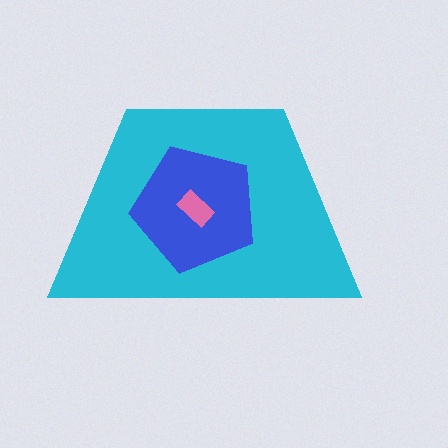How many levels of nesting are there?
3.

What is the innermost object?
The pink rectangle.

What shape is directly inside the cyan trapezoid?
The blue pentagon.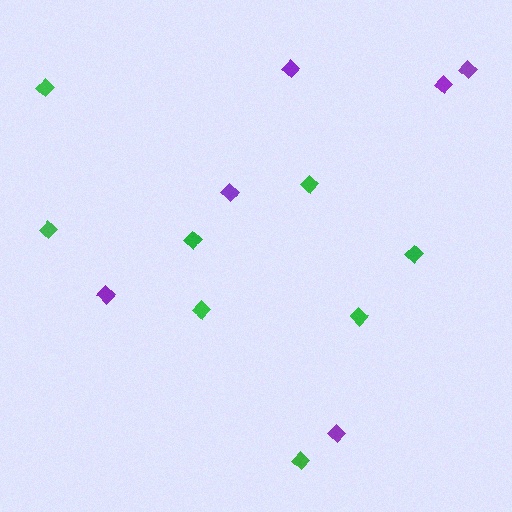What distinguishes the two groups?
There are 2 groups: one group of green diamonds (8) and one group of purple diamonds (6).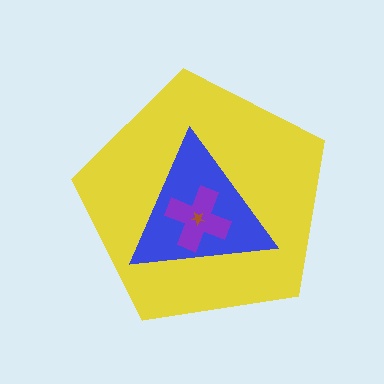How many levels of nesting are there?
4.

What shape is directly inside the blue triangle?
The purple cross.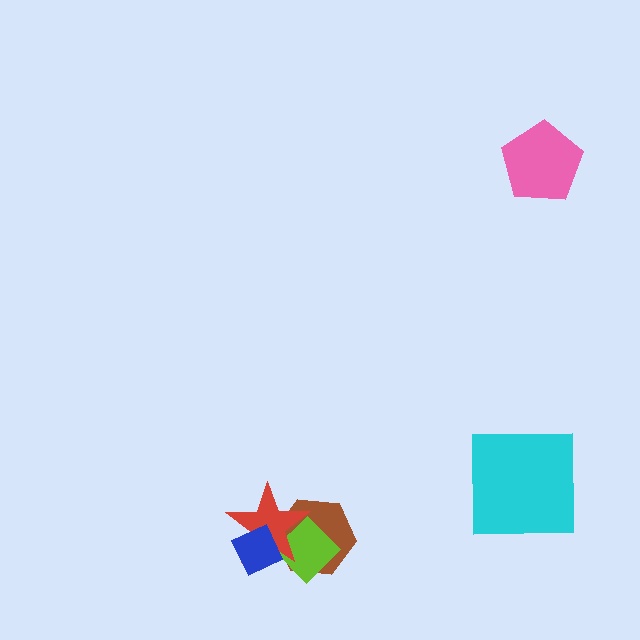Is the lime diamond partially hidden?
Yes, it is partially covered by another shape.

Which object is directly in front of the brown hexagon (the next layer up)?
The lime diamond is directly in front of the brown hexagon.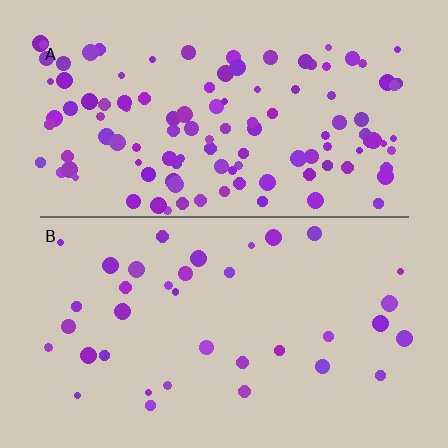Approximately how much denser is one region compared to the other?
Approximately 3.0× — region A over region B.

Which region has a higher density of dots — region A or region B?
A (the top).